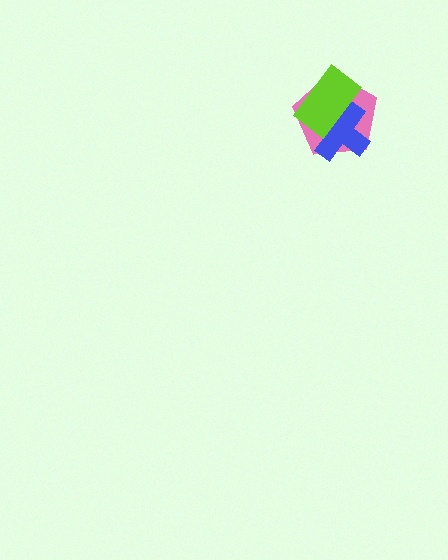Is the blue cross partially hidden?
Yes, it is partially covered by another shape.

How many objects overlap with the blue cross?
2 objects overlap with the blue cross.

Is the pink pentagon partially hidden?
Yes, it is partially covered by another shape.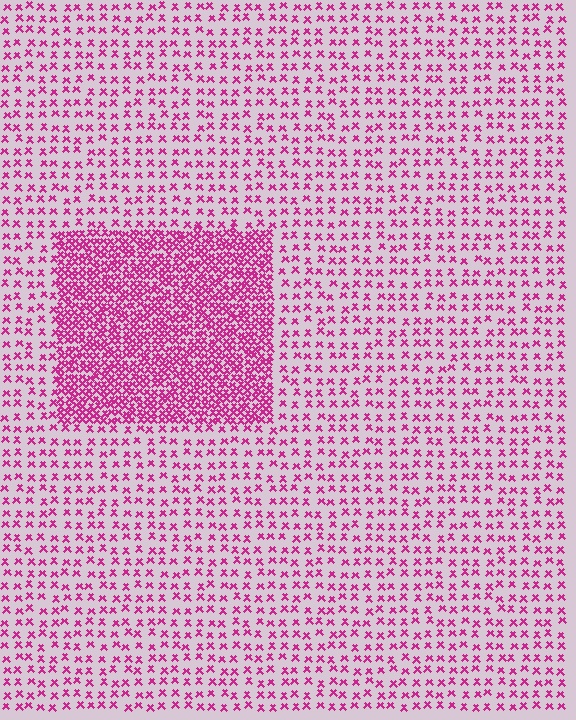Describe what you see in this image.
The image contains small magenta elements arranged at two different densities. A rectangle-shaped region is visible where the elements are more densely packed than the surrounding area.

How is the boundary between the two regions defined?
The boundary is defined by a change in element density (approximately 2.8x ratio). All elements are the same color, size, and shape.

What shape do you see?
I see a rectangle.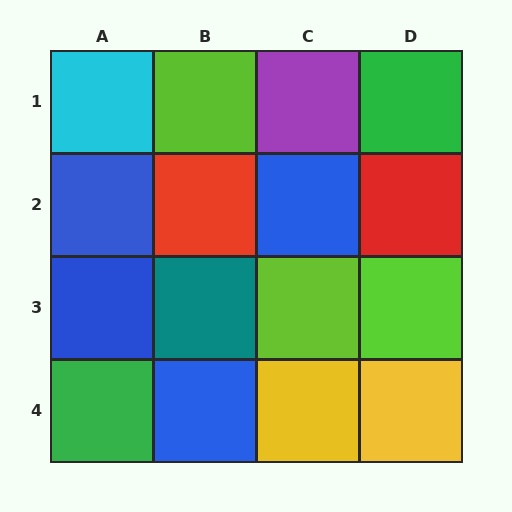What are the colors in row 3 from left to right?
Blue, teal, lime, lime.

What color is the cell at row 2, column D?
Red.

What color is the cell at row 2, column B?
Red.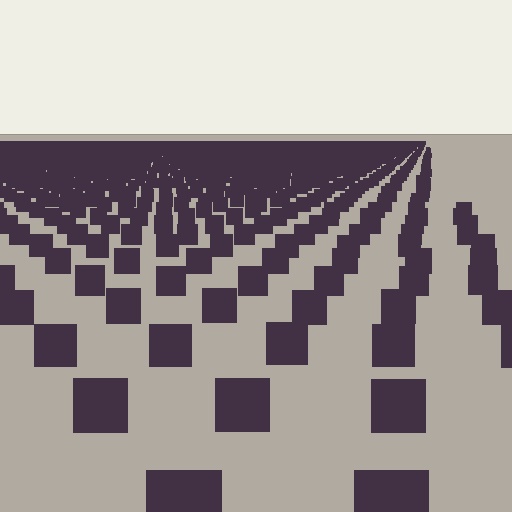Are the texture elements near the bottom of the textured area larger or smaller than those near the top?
Larger. Near the bottom, elements are closer to the viewer and appear at a bigger on-screen size.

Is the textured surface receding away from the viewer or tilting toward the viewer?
The surface is receding away from the viewer. Texture elements get smaller and denser toward the top.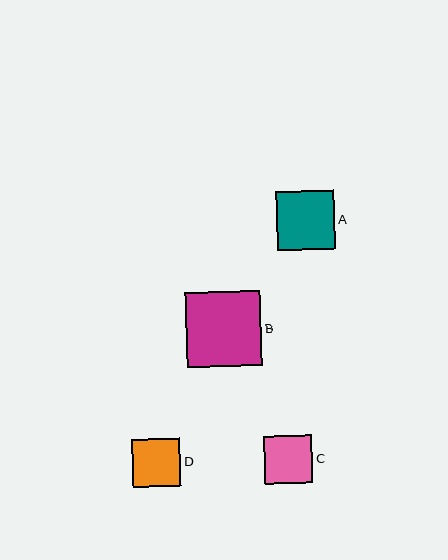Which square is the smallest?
Square D is the smallest with a size of approximately 48 pixels.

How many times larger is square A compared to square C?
Square A is approximately 1.2 times the size of square C.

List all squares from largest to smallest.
From largest to smallest: B, A, C, D.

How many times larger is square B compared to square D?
Square B is approximately 1.6 times the size of square D.